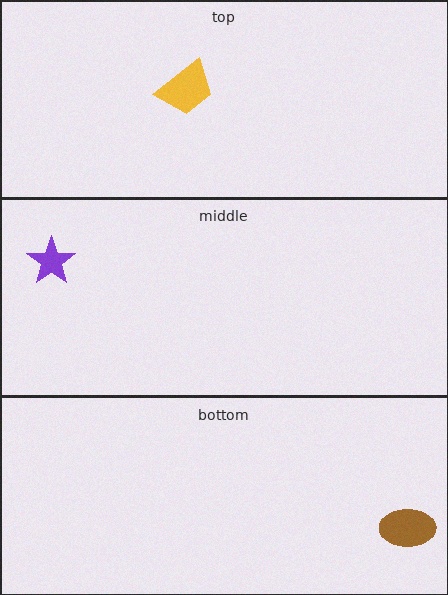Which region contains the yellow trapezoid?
The top region.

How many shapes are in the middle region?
1.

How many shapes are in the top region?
1.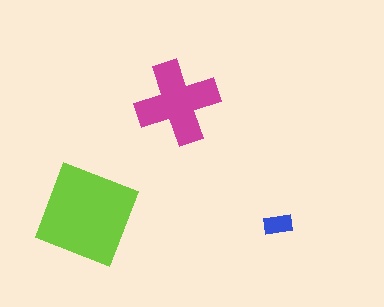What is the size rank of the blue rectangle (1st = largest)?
3rd.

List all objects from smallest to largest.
The blue rectangle, the magenta cross, the lime diamond.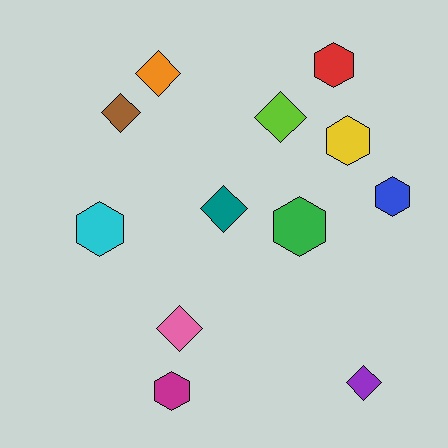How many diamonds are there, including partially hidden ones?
There are 6 diamonds.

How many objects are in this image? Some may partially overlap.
There are 12 objects.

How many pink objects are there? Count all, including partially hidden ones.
There is 1 pink object.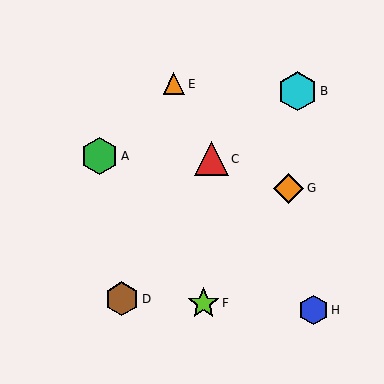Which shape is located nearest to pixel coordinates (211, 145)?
The red triangle (labeled C) at (211, 159) is nearest to that location.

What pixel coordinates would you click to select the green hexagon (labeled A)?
Click at (100, 156) to select the green hexagon A.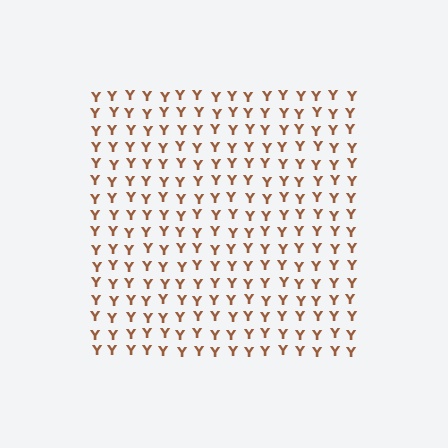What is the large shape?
The large shape is a square.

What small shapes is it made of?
It is made of small letter Y's.